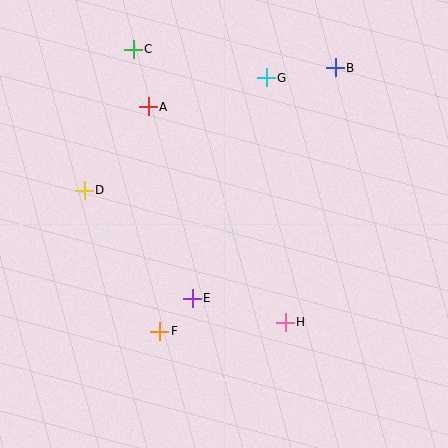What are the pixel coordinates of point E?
Point E is at (192, 298).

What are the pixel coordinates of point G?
Point G is at (266, 78).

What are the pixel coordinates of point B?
Point B is at (335, 68).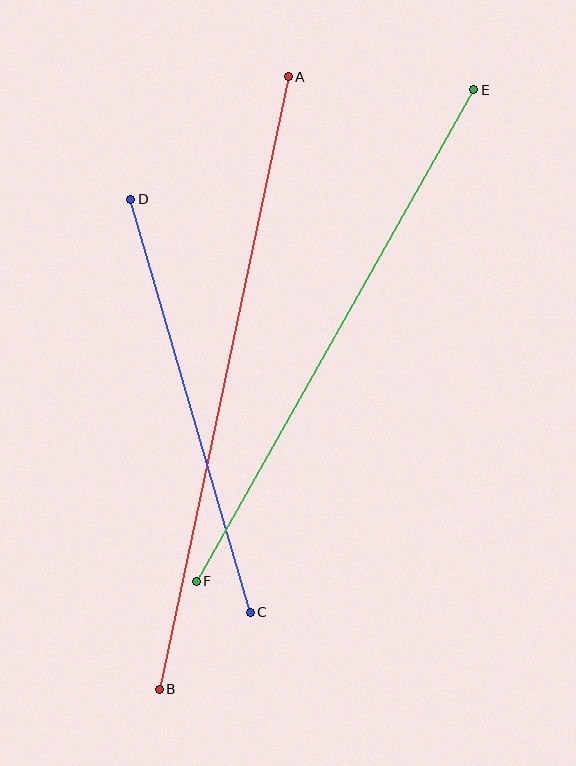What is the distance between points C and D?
The distance is approximately 430 pixels.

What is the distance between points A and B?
The distance is approximately 626 pixels.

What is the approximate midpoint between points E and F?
The midpoint is at approximately (335, 336) pixels.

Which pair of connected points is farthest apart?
Points A and B are farthest apart.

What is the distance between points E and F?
The distance is approximately 565 pixels.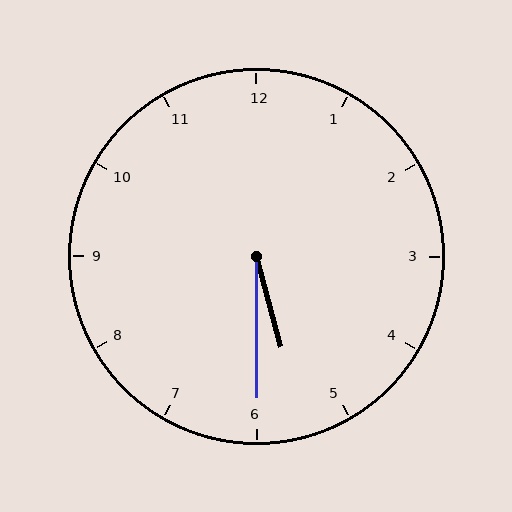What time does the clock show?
5:30.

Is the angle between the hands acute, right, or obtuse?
It is acute.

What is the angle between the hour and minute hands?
Approximately 15 degrees.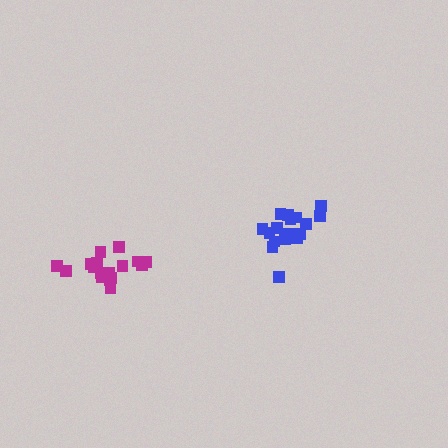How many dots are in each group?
Group 1: 18 dots, Group 2: 18 dots (36 total).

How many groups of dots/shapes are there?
There are 2 groups.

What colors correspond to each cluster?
The clusters are colored: magenta, blue.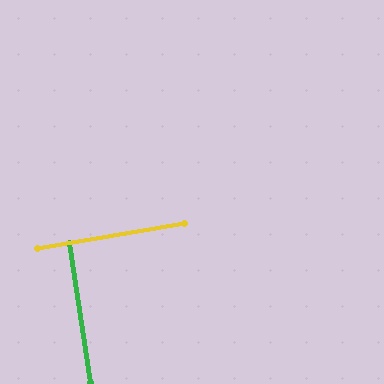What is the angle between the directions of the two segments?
Approximately 89 degrees.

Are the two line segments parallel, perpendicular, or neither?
Perpendicular — they meet at approximately 89°.